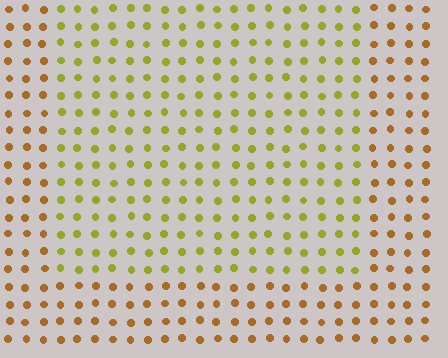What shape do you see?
I see a rectangle.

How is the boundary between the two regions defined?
The boundary is defined purely by a slight shift in hue (about 39 degrees). Spacing, size, and orientation are identical on both sides.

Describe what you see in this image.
The image is filled with small brown elements in a uniform arrangement. A rectangle-shaped region is visible where the elements are tinted to a slightly different hue, forming a subtle color boundary.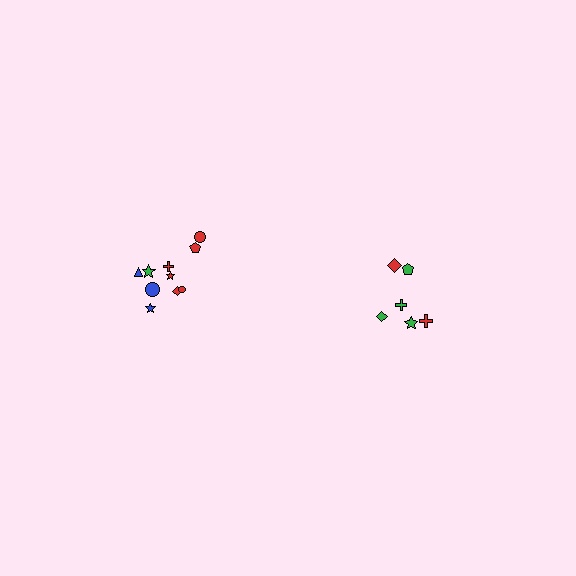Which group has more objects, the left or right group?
The left group.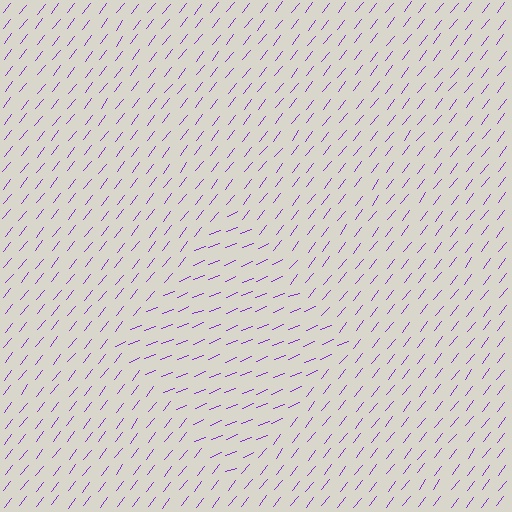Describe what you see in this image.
The image is filled with small purple line segments. A diamond region in the image has lines oriented differently from the surrounding lines, creating a visible texture boundary.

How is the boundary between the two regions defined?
The boundary is defined purely by a change in line orientation (approximately 31 degrees difference). All lines are the same color and thickness.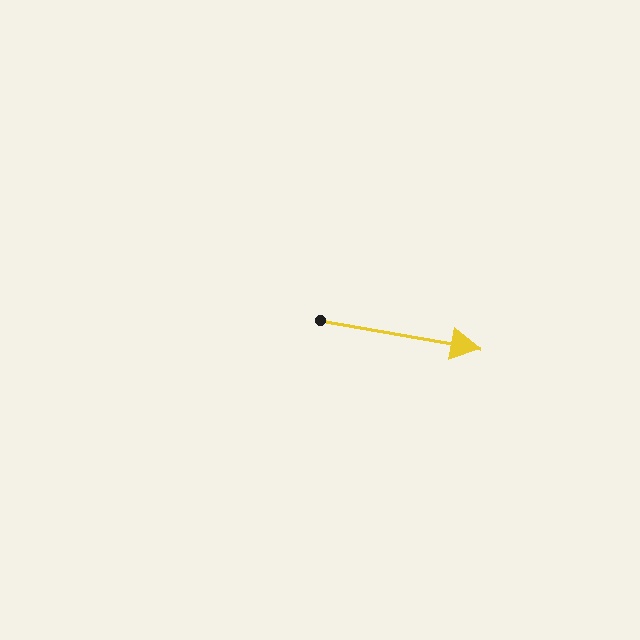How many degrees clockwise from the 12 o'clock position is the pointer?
Approximately 100 degrees.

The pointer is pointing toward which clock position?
Roughly 3 o'clock.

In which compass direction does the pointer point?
East.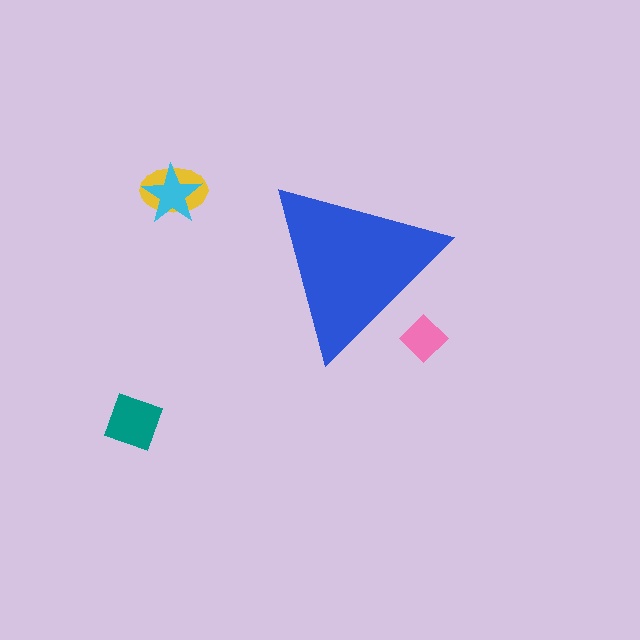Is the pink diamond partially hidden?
Yes, the pink diamond is partially hidden behind the blue triangle.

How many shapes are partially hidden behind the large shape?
1 shape is partially hidden.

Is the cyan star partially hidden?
No, the cyan star is fully visible.